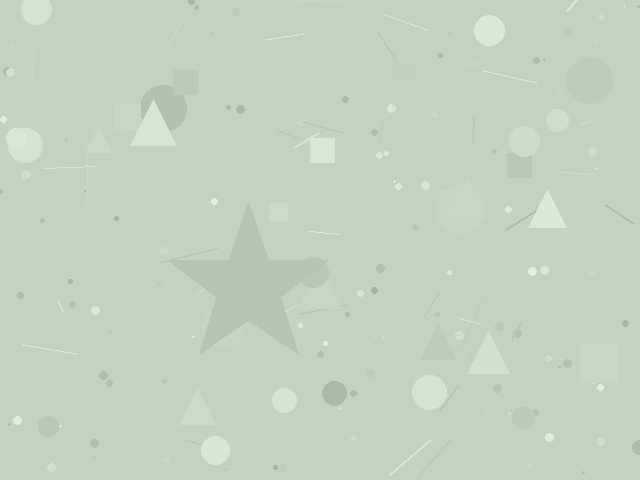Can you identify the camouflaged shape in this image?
The camouflaged shape is a star.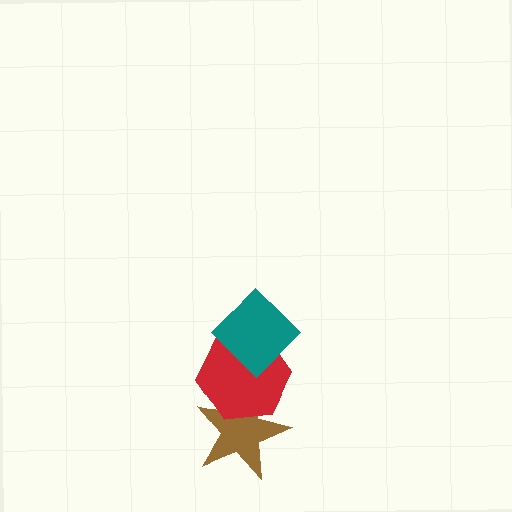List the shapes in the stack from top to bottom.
From top to bottom: the teal diamond, the red hexagon, the brown star.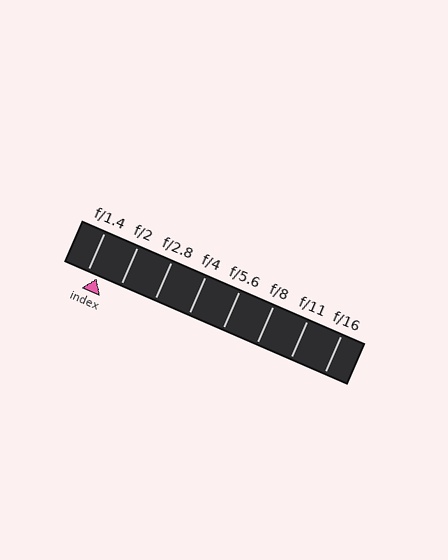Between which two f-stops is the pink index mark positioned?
The index mark is between f/1.4 and f/2.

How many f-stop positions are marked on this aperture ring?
There are 8 f-stop positions marked.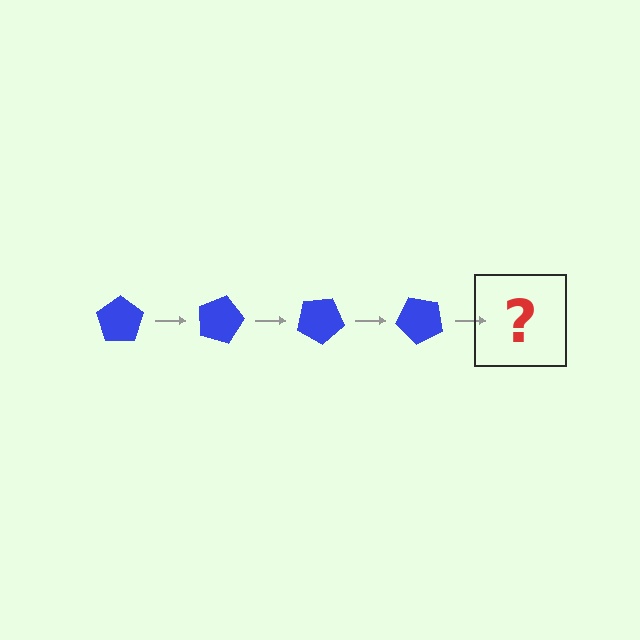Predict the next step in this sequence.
The next step is a blue pentagon rotated 60 degrees.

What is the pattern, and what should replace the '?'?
The pattern is that the pentagon rotates 15 degrees each step. The '?' should be a blue pentagon rotated 60 degrees.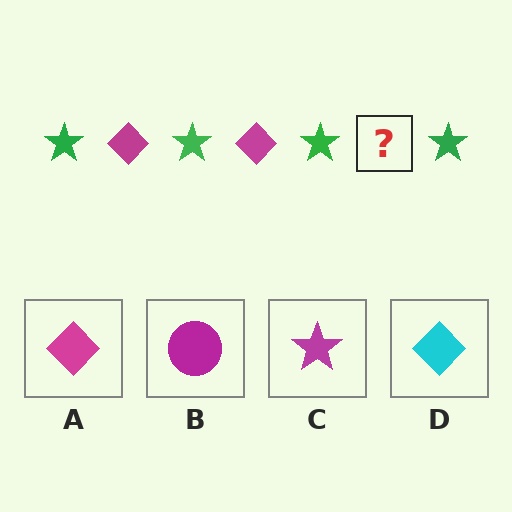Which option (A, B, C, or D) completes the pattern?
A.